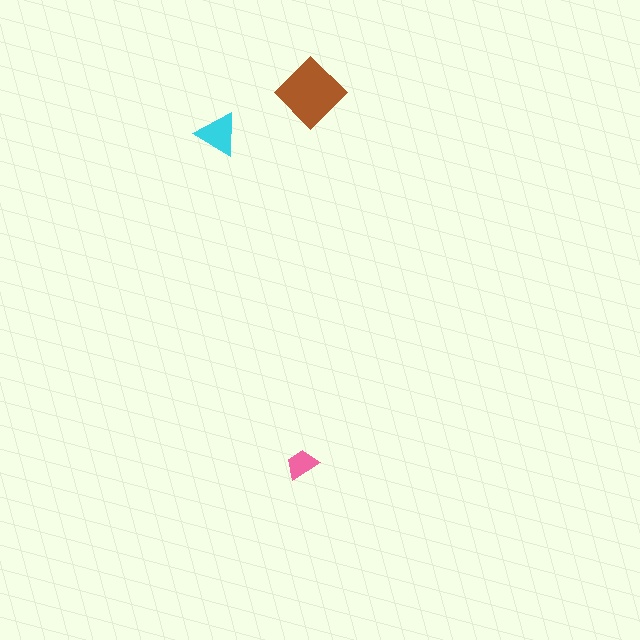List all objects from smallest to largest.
The pink trapezoid, the cyan triangle, the brown diamond.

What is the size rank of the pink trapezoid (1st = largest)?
3rd.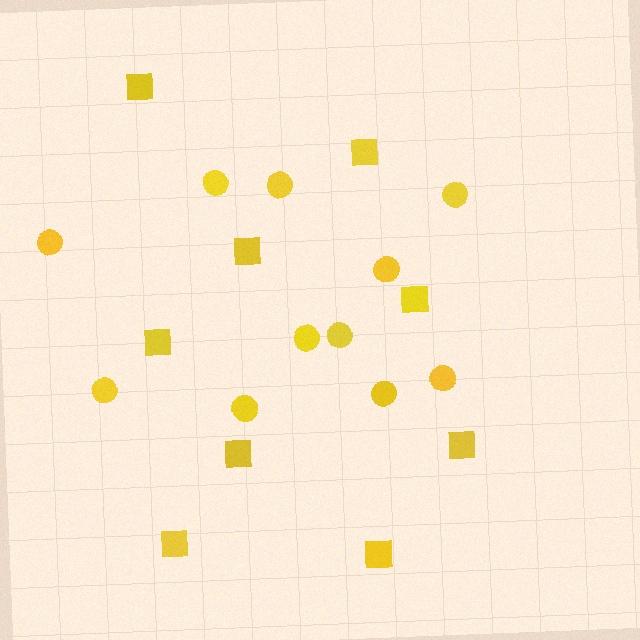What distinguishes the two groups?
There are 2 groups: one group of squares (9) and one group of circles (11).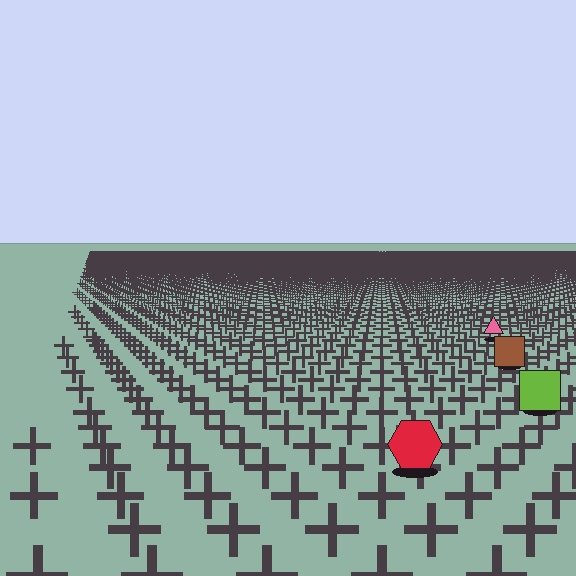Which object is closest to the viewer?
The red hexagon is closest. The texture marks near it are larger and more spread out.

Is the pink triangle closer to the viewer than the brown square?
No. The brown square is closer — you can tell from the texture gradient: the ground texture is coarser near it.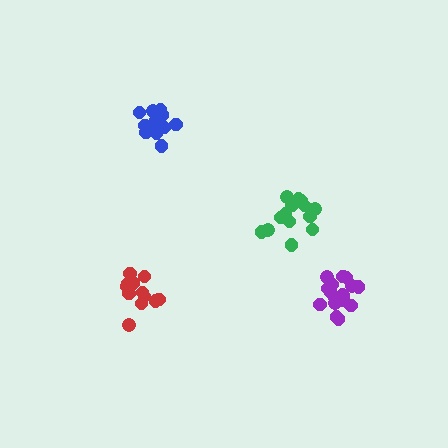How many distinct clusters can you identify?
There are 4 distinct clusters.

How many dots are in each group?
Group 1: 14 dots, Group 2: 12 dots, Group 3: 17 dots, Group 4: 14 dots (57 total).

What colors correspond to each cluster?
The clusters are colored: blue, red, purple, green.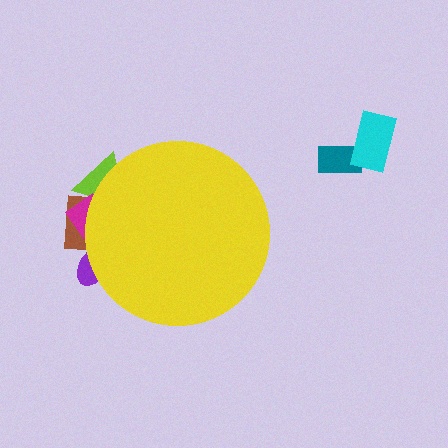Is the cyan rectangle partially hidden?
No, the cyan rectangle is fully visible.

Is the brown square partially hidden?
Yes, the brown square is partially hidden behind the yellow circle.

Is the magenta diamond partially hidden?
Yes, the magenta diamond is partially hidden behind the yellow circle.